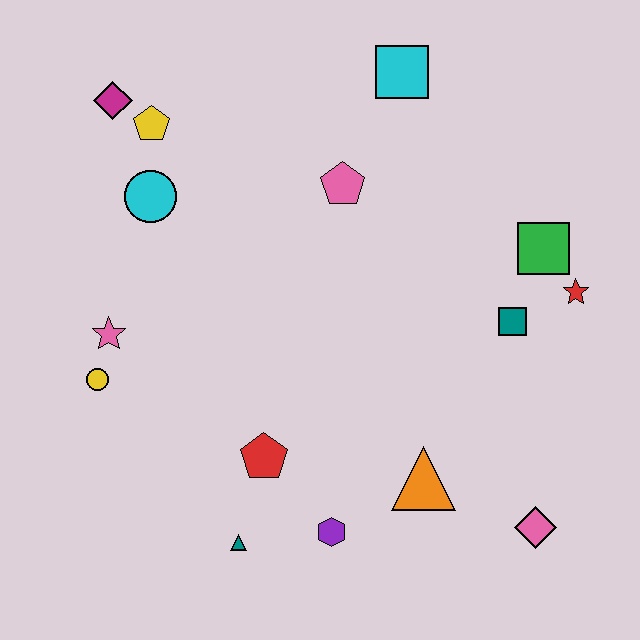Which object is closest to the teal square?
The red star is closest to the teal square.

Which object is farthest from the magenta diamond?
The pink diamond is farthest from the magenta diamond.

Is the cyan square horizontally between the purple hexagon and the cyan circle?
No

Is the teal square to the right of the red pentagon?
Yes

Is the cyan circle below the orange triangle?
No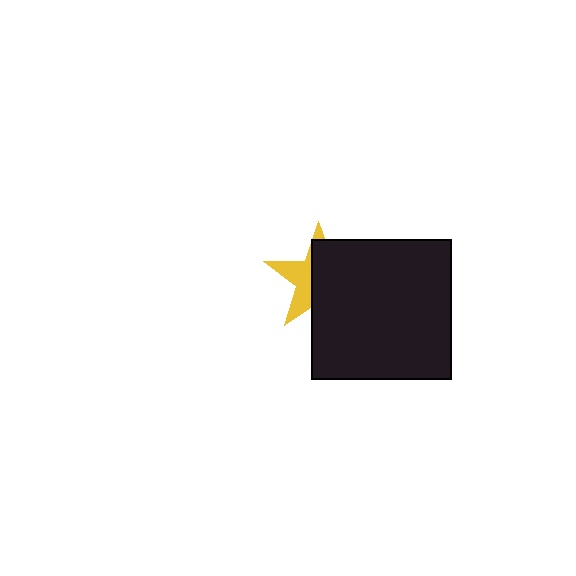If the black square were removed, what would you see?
You would see the complete yellow star.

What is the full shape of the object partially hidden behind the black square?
The partially hidden object is a yellow star.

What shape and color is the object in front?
The object in front is a black square.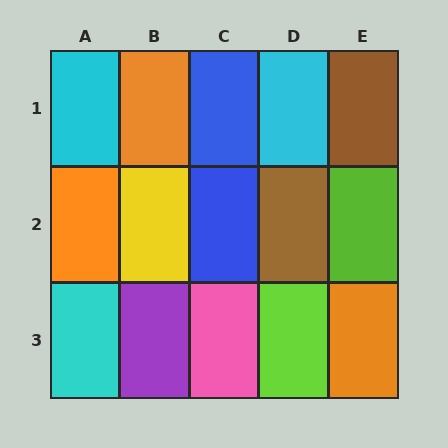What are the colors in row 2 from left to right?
Orange, yellow, blue, brown, lime.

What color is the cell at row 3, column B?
Purple.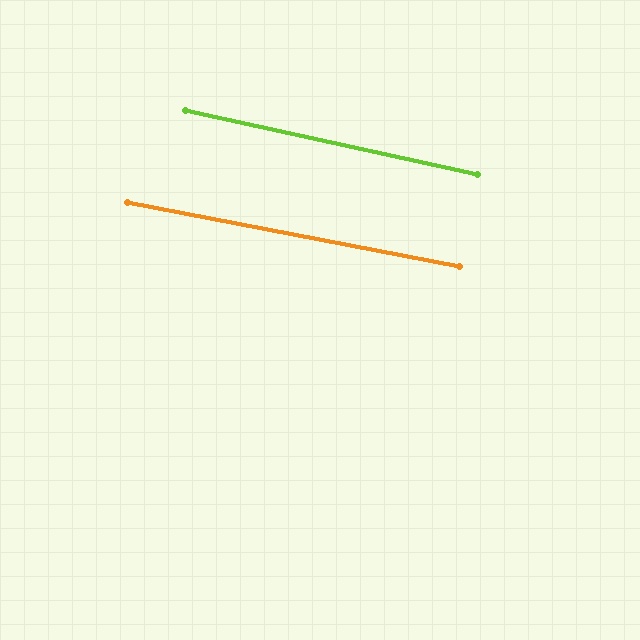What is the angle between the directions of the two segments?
Approximately 2 degrees.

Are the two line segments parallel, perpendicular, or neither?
Parallel — their directions differ by only 1.6°.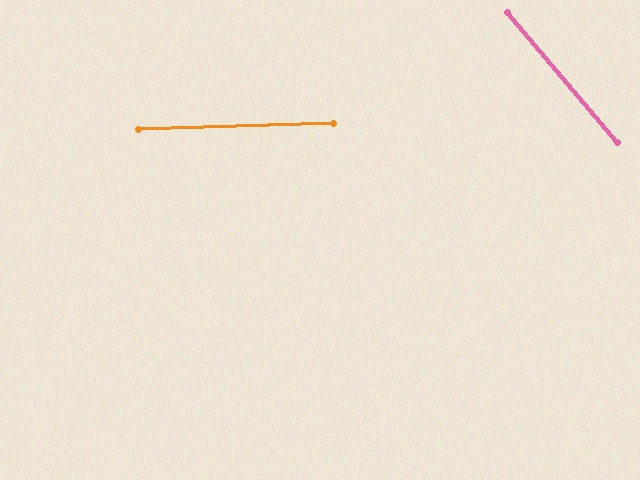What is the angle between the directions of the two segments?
Approximately 51 degrees.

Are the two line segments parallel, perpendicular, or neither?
Neither parallel nor perpendicular — they differ by about 51°.